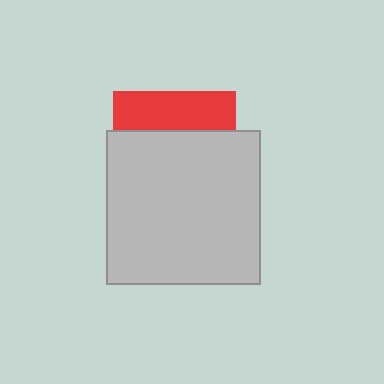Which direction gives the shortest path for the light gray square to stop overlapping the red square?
Moving down gives the shortest separation.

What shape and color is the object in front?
The object in front is a light gray square.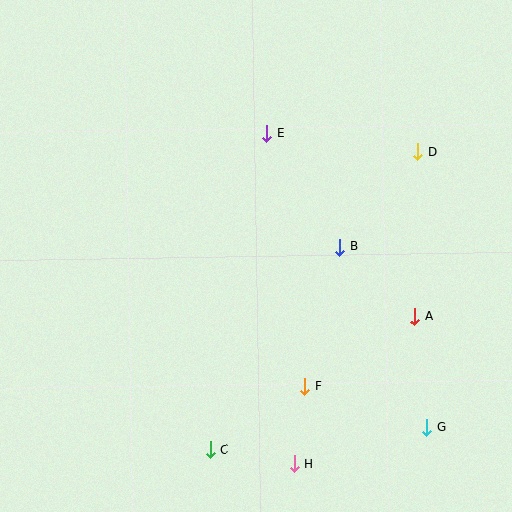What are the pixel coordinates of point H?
Point H is at (294, 464).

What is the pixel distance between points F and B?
The distance between F and B is 144 pixels.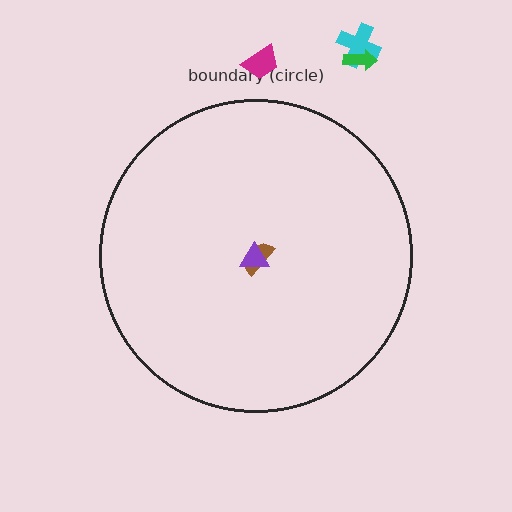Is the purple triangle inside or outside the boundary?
Inside.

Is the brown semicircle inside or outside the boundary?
Inside.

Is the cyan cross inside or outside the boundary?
Outside.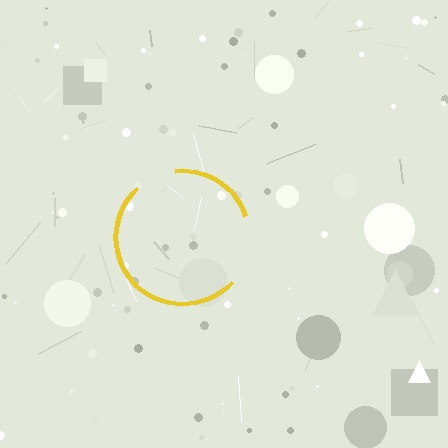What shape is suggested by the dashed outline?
The dashed outline suggests a circle.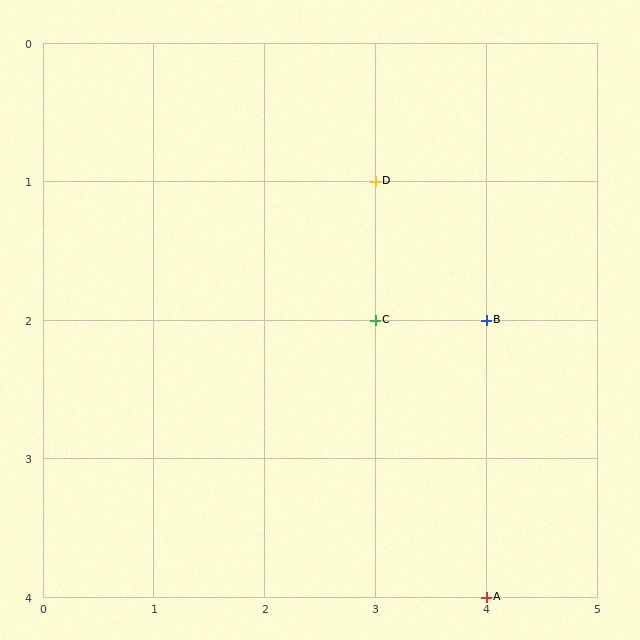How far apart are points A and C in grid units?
Points A and C are 1 column and 2 rows apart (about 2.2 grid units diagonally).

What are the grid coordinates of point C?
Point C is at grid coordinates (3, 2).